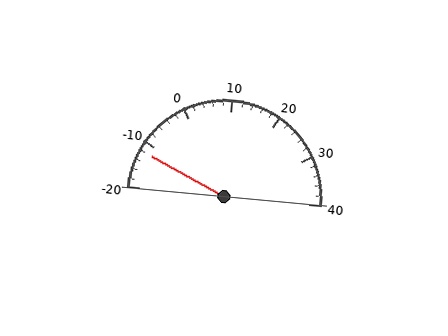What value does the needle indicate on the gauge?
The needle indicates approximately -12.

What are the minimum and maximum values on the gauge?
The gauge ranges from -20 to 40.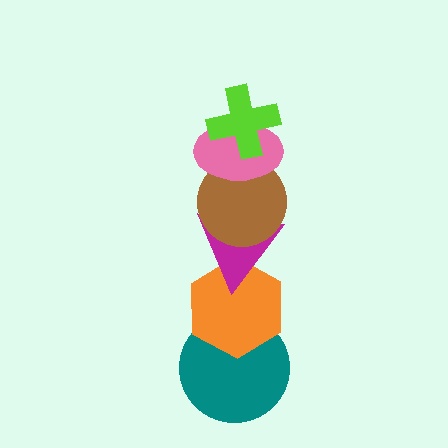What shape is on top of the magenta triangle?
The brown circle is on top of the magenta triangle.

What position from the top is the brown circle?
The brown circle is 3rd from the top.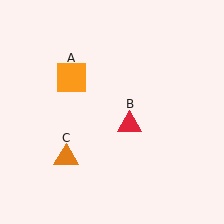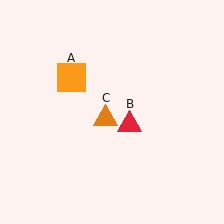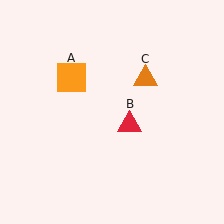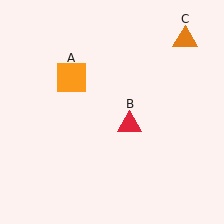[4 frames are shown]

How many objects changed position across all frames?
1 object changed position: orange triangle (object C).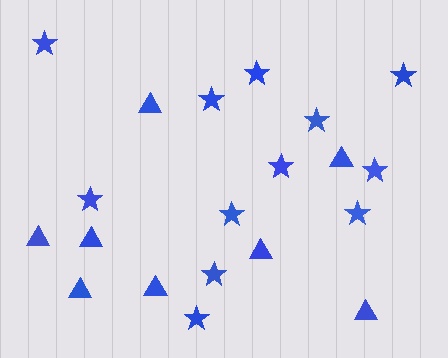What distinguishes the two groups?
There are 2 groups: one group of stars (12) and one group of triangles (8).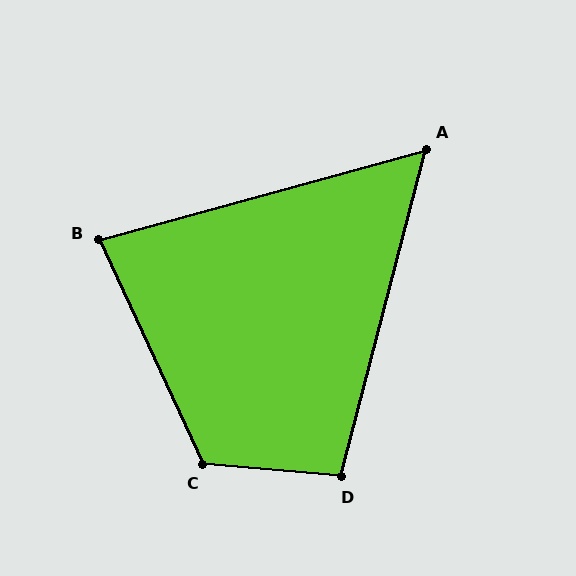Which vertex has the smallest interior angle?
A, at approximately 60 degrees.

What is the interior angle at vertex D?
Approximately 100 degrees (obtuse).